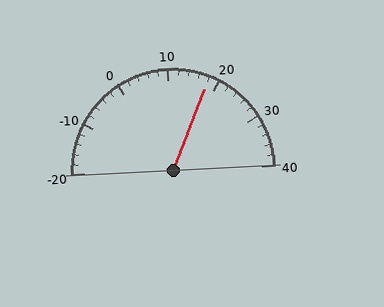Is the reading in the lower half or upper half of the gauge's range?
The reading is in the upper half of the range (-20 to 40).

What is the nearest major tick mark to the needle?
The nearest major tick mark is 20.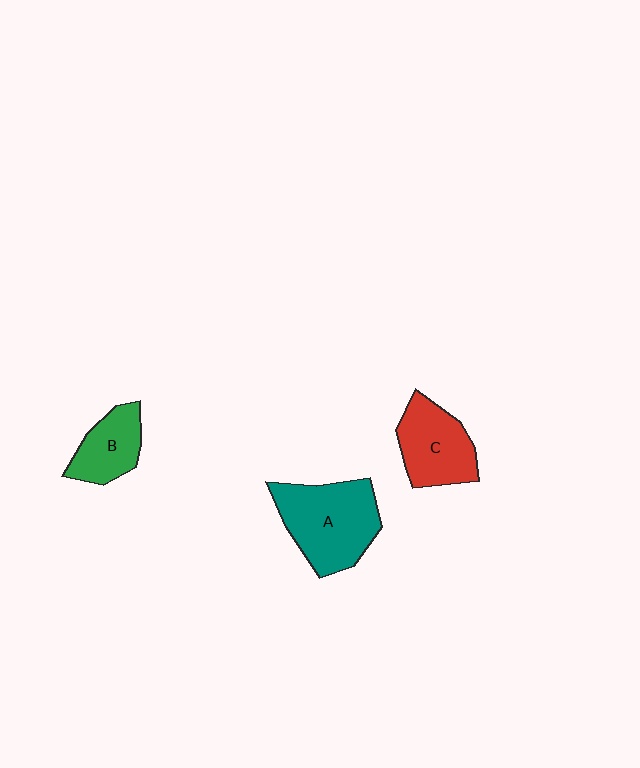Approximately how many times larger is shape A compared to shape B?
Approximately 1.8 times.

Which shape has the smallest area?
Shape B (green).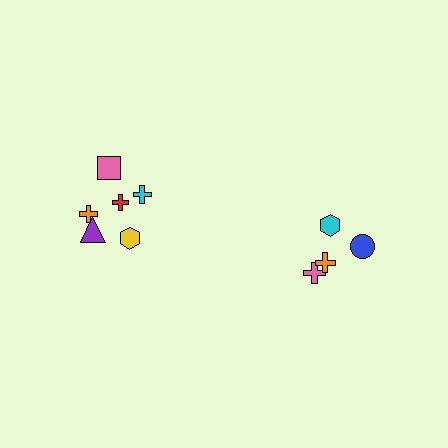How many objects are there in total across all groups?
There are 10 objects.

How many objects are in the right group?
There are 4 objects.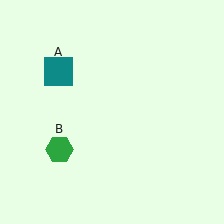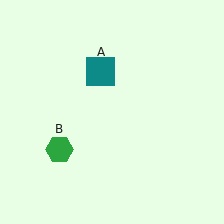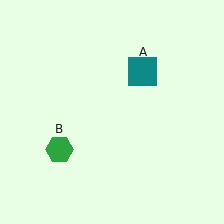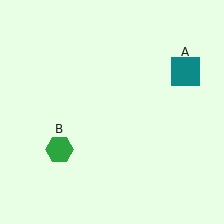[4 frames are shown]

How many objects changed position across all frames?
1 object changed position: teal square (object A).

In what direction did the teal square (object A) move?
The teal square (object A) moved right.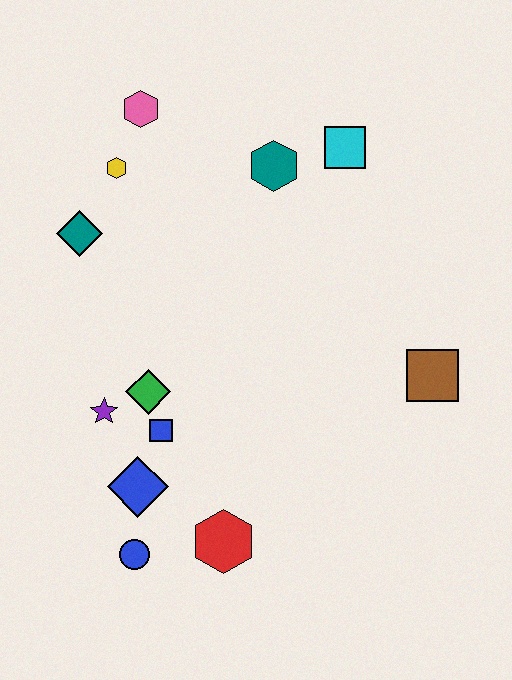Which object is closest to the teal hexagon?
The cyan square is closest to the teal hexagon.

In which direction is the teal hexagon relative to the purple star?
The teal hexagon is above the purple star.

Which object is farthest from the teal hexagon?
The blue circle is farthest from the teal hexagon.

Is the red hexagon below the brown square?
Yes